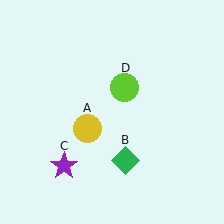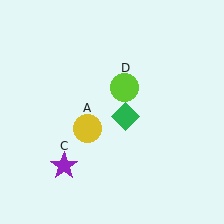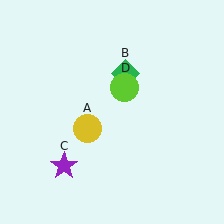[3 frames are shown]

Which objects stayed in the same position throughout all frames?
Yellow circle (object A) and purple star (object C) and lime circle (object D) remained stationary.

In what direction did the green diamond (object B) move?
The green diamond (object B) moved up.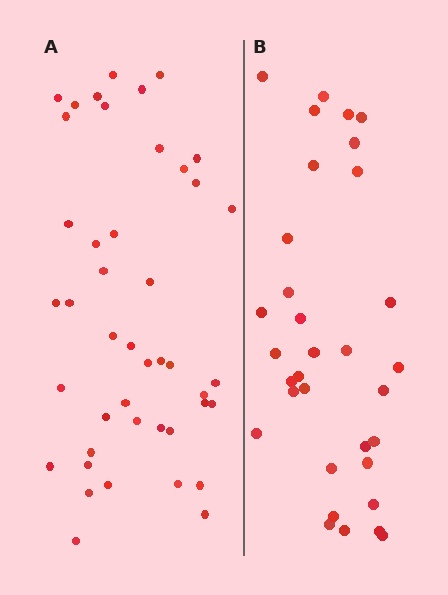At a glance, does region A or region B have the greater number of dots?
Region A (the left region) has more dots.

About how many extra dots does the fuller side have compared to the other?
Region A has roughly 12 or so more dots than region B.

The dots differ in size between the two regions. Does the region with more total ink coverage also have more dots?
No. Region B has more total ink coverage because its dots are larger, but region A actually contains more individual dots. Total area can be misleading — the number of items is what matters here.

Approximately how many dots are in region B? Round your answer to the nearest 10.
About 30 dots. (The exact count is 33, which rounds to 30.)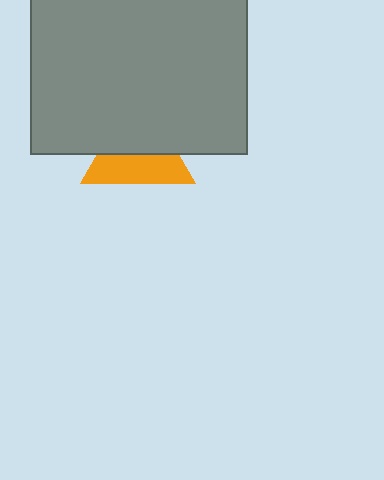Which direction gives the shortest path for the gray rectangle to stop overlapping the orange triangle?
Moving up gives the shortest separation.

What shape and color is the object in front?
The object in front is a gray rectangle.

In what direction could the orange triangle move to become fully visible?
The orange triangle could move down. That would shift it out from behind the gray rectangle entirely.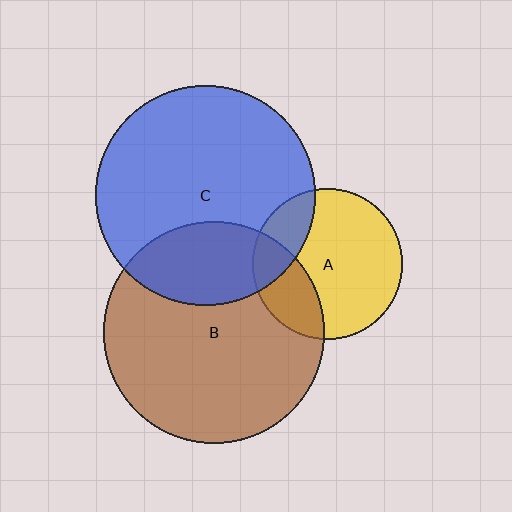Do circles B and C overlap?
Yes.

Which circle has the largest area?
Circle B (brown).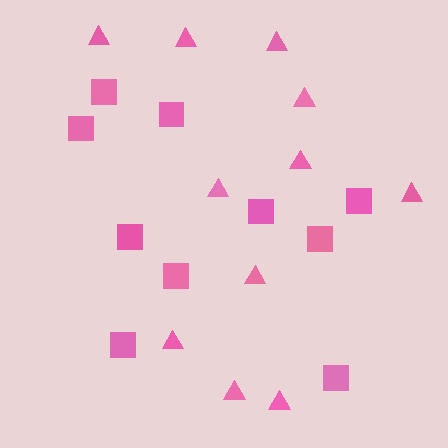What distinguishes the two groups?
There are 2 groups: one group of squares (10) and one group of triangles (11).